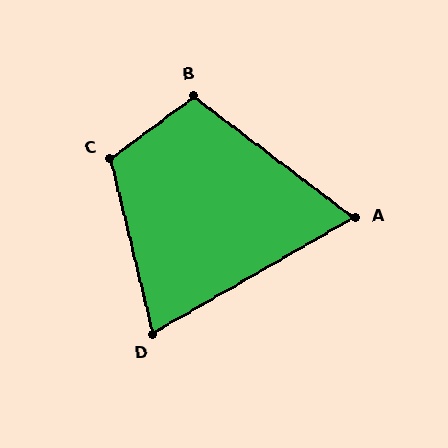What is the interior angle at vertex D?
Approximately 74 degrees (acute).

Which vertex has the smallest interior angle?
A, at approximately 67 degrees.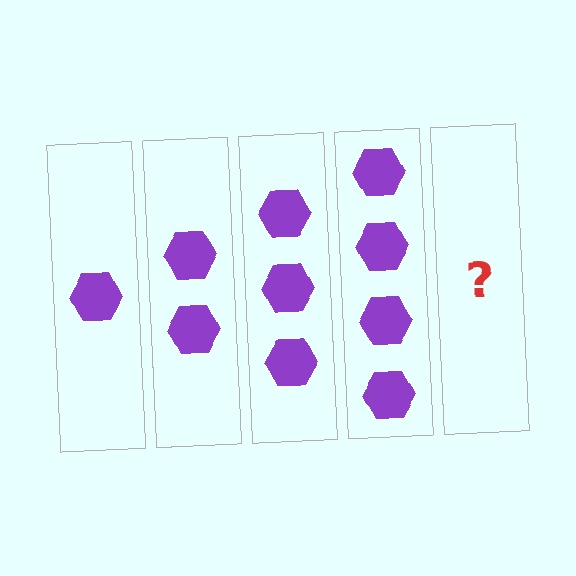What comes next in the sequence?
The next element should be 5 hexagons.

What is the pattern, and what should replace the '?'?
The pattern is that each step adds one more hexagon. The '?' should be 5 hexagons.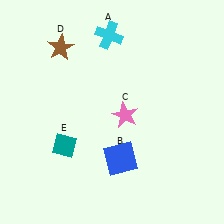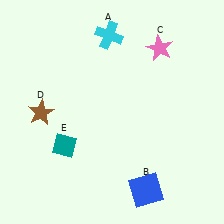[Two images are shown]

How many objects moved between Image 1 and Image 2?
3 objects moved between the two images.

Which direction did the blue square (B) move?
The blue square (B) moved down.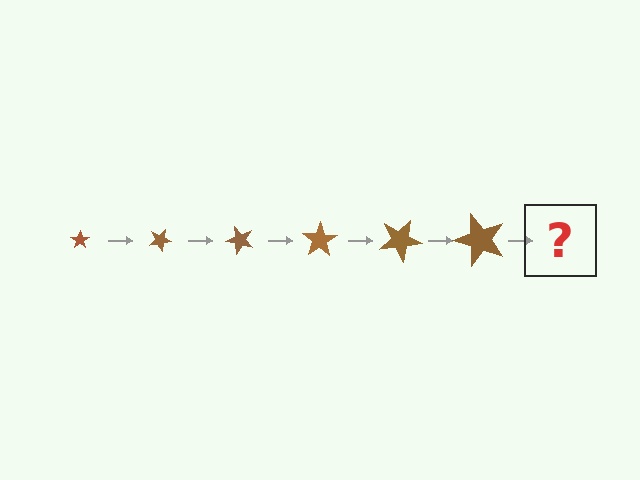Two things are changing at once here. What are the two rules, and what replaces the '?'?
The two rules are that the star grows larger each step and it rotates 25 degrees each step. The '?' should be a star, larger than the previous one and rotated 150 degrees from the start.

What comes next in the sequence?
The next element should be a star, larger than the previous one and rotated 150 degrees from the start.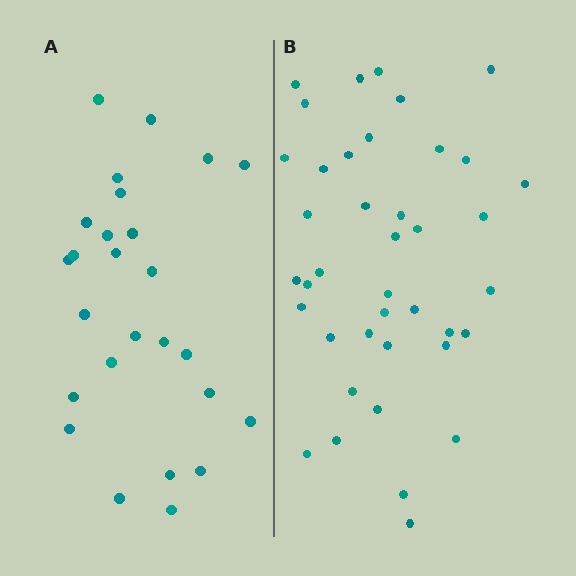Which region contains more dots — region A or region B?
Region B (the right region) has more dots.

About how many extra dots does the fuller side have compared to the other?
Region B has approximately 15 more dots than region A.